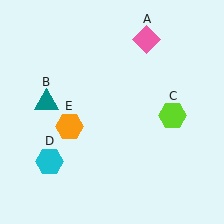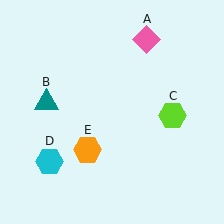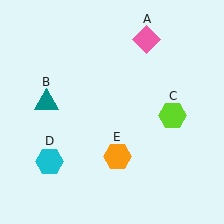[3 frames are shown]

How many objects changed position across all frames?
1 object changed position: orange hexagon (object E).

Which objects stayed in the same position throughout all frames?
Pink diamond (object A) and teal triangle (object B) and lime hexagon (object C) and cyan hexagon (object D) remained stationary.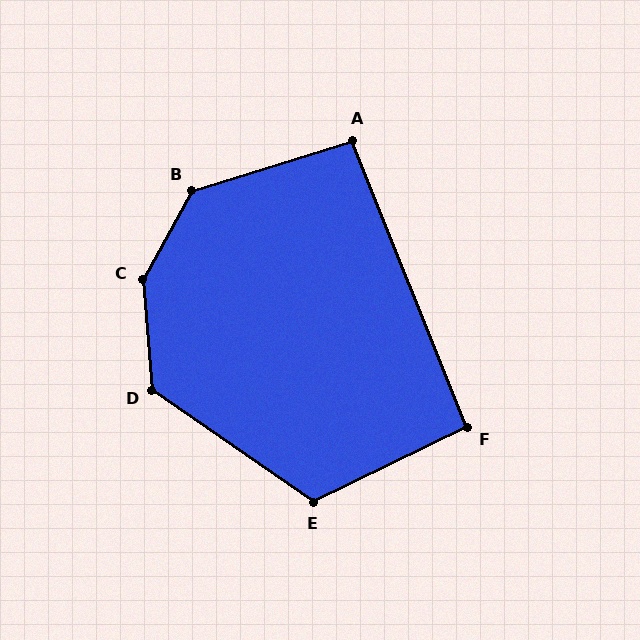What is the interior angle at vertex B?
Approximately 136 degrees (obtuse).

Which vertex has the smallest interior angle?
F, at approximately 94 degrees.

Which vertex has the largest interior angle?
C, at approximately 146 degrees.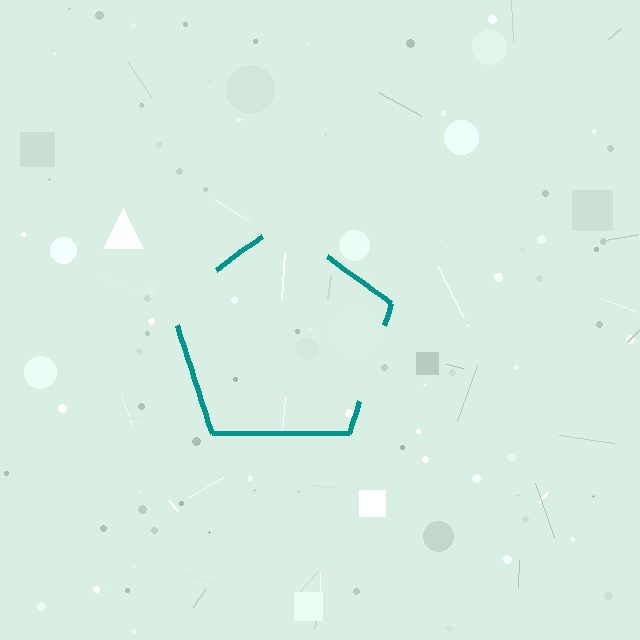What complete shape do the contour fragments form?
The contour fragments form a pentagon.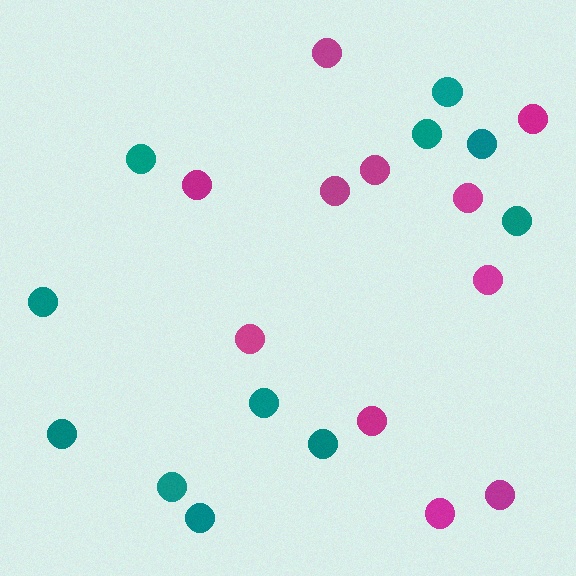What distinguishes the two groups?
There are 2 groups: one group of magenta circles (11) and one group of teal circles (11).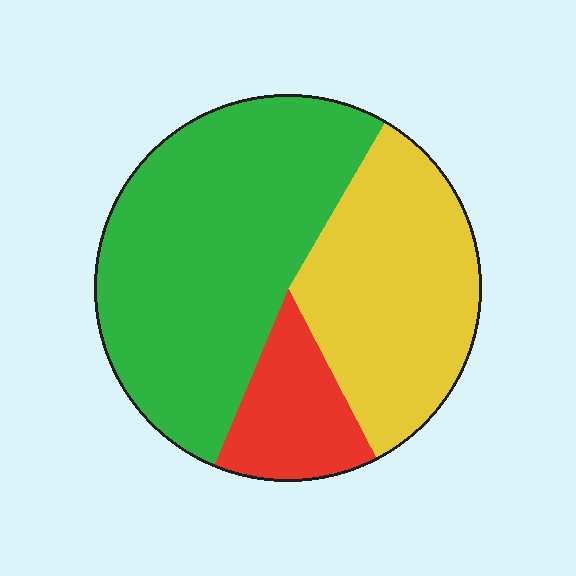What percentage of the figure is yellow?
Yellow covers 34% of the figure.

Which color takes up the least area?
Red, at roughly 15%.